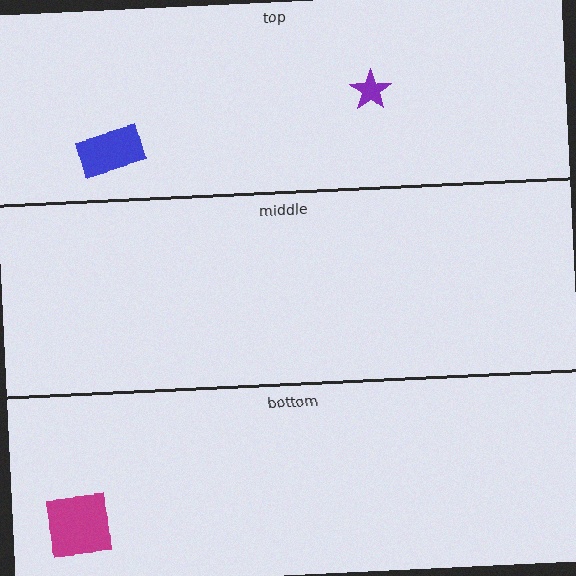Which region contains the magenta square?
The bottom region.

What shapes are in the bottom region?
The magenta square.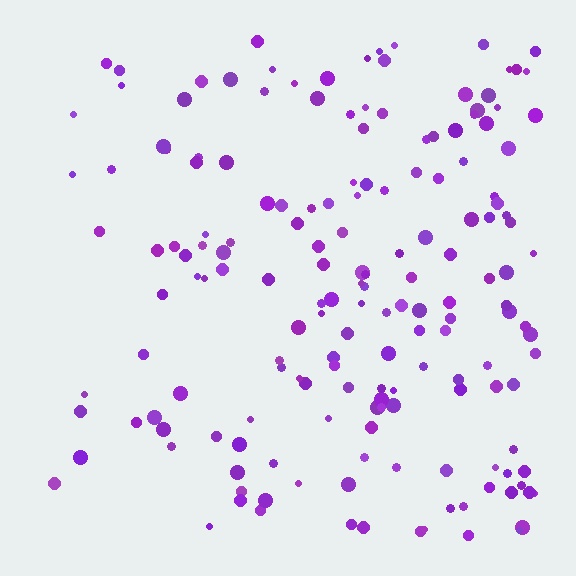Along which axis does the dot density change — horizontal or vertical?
Horizontal.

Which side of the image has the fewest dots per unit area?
The left.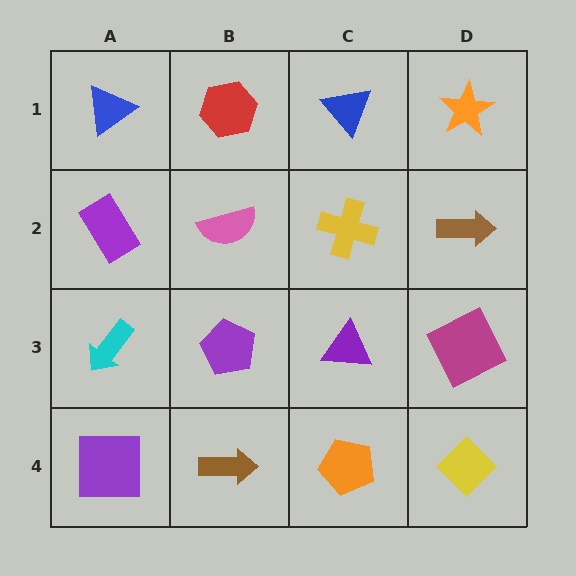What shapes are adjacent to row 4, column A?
A cyan arrow (row 3, column A), a brown arrow (row 4, column B).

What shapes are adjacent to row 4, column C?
A purple triangle (row 3, column C), a brown arrow (row 4, column B), a yellow diamond (row 4, column D).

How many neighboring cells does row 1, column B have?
3.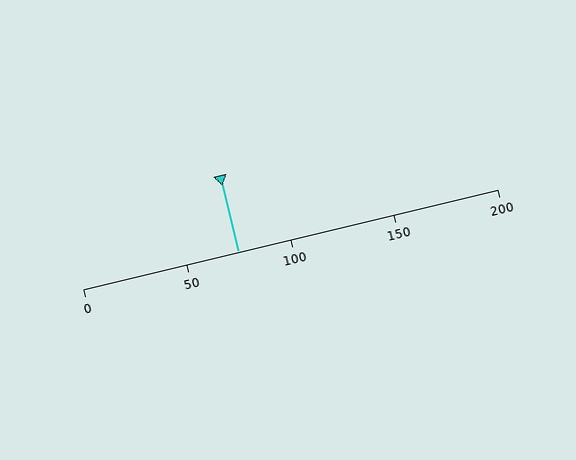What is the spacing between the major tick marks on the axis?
The major ticks are spaced 50 apart.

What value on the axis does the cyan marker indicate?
The marker indicates approximately 75.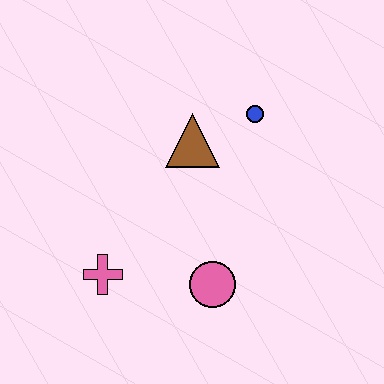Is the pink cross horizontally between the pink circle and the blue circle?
No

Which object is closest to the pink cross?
The pink circle is closest to the pink cross.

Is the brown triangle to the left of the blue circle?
Yes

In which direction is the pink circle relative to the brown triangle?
The pink circle is below the brown triangle.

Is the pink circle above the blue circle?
No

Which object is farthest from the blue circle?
The pink cross is farthest from the blue circle.